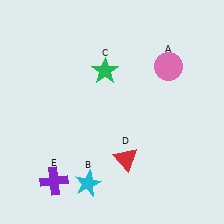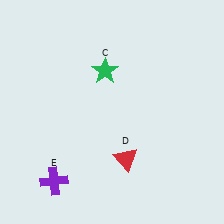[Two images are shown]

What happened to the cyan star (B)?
The cyan star (B) was removed in Image 2. It was in the bottom-left area of Image 1.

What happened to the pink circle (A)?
The pink circle (A) was removed in Image 2. It was in the top-right area of Image 1.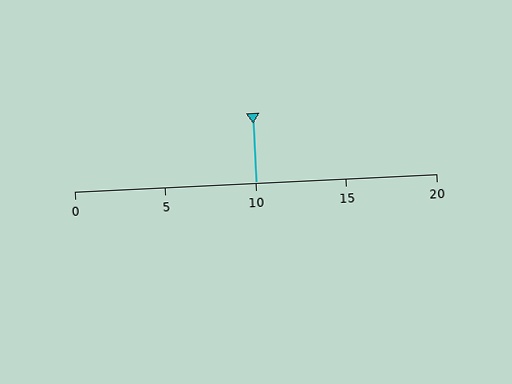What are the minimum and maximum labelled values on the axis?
The axis runs from 0 to 20.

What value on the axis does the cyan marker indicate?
The marker indicates approximately 10.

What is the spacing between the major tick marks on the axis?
The major ticks are spaced 5 apart.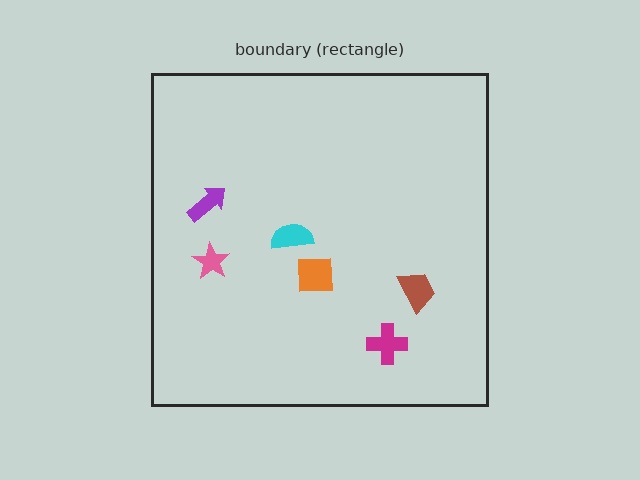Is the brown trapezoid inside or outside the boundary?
Inside.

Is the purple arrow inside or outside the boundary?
Inside.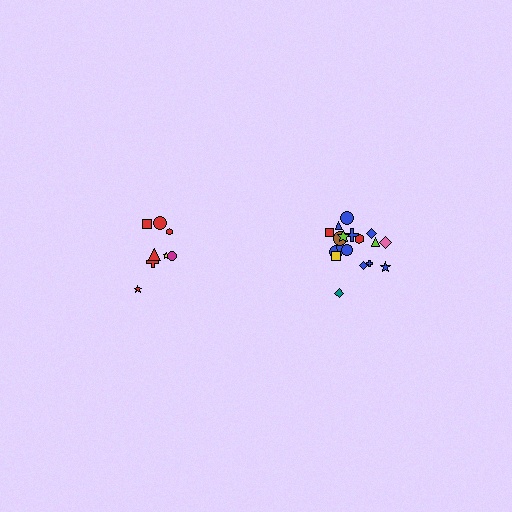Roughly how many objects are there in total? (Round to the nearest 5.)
Roughly 25 objects in total.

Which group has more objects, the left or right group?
The right group.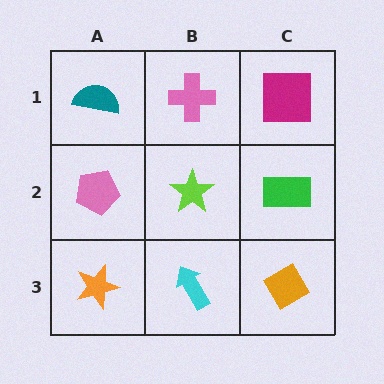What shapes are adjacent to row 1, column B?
A lime star (row 2, column B), a teal semicircle (row 1, column A), a magenta square (row 1, column C).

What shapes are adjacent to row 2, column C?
A magenta square (row 1, column C), an orange diamond (row 3, column C), a lime star (row 2, column B).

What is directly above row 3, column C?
A green rectangle.